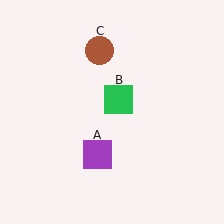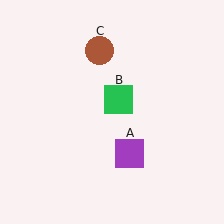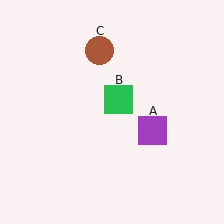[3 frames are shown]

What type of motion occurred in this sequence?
The purple square (object A) rotated counterclockwise around the center of the scene.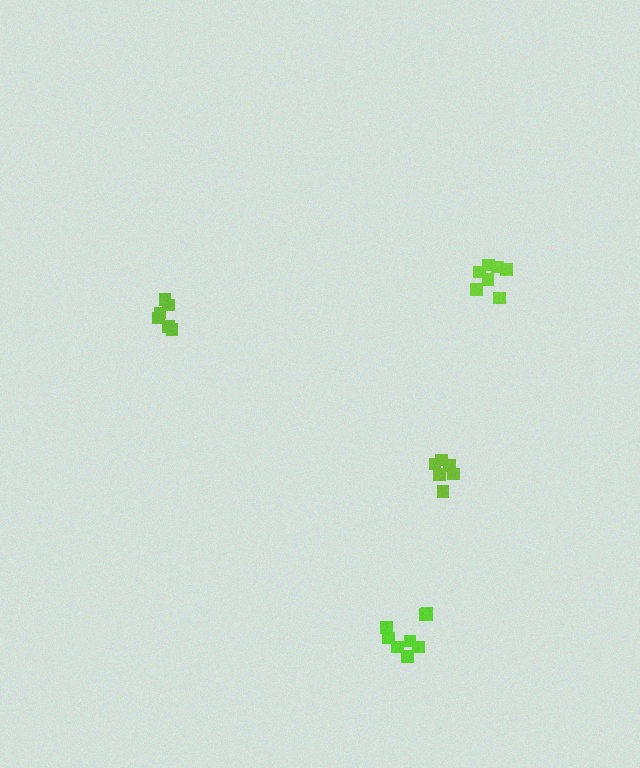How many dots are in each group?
Group 1: 6 dots, Group 2: 6 dots, Group 3: 7 dots, Group 4: 9 dots (28 total).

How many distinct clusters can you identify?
There are 4 distinct clusters.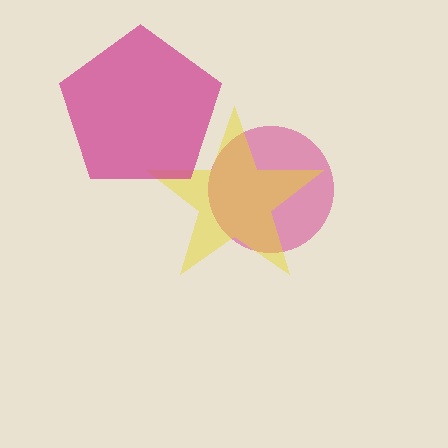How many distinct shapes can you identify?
There are 3 distinct shapes: a pink circle, a yellow star, a magenta pentagon.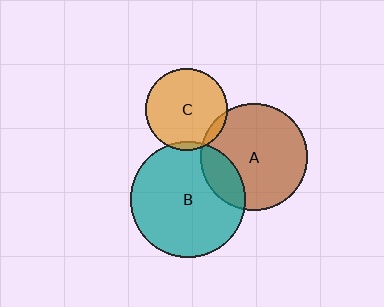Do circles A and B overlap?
Yes.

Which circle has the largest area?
Circle B (teal).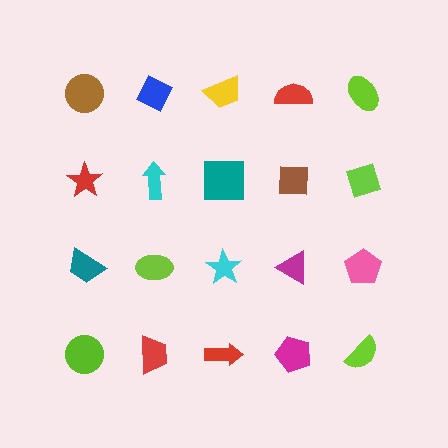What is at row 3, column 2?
A lime ellipse.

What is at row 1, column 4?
A red semicircle.